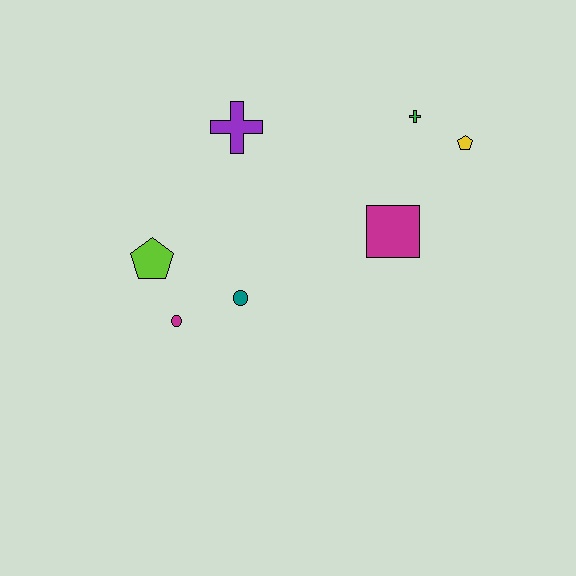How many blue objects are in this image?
There are no blue objects.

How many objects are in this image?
There are 7 objects.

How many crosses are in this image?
There are 2 crosses.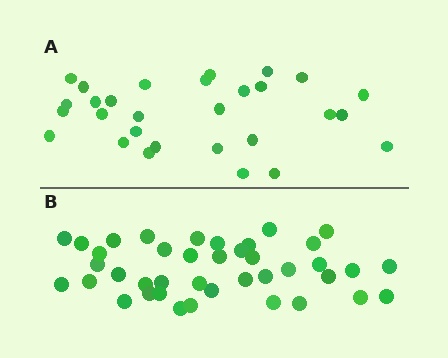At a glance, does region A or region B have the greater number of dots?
Region B (the bottom region) has more dots.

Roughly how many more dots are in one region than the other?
Region B has roughly 12 or so more dots than region A.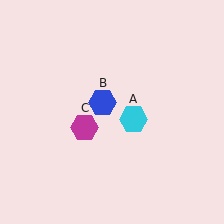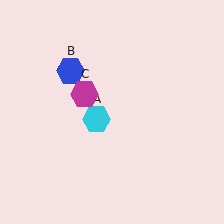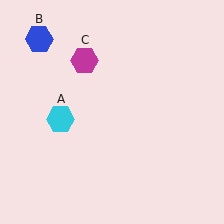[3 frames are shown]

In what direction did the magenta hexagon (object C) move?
The magenta hexagon (object C) moved up.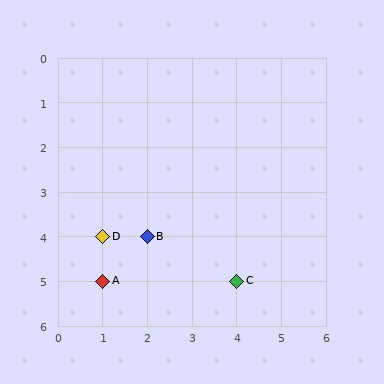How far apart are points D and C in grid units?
Points D and C are 3 columns and 1 row apart (about 3.2 grid units diagonally).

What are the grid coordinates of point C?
Point C is at grid coordinates (4, 5).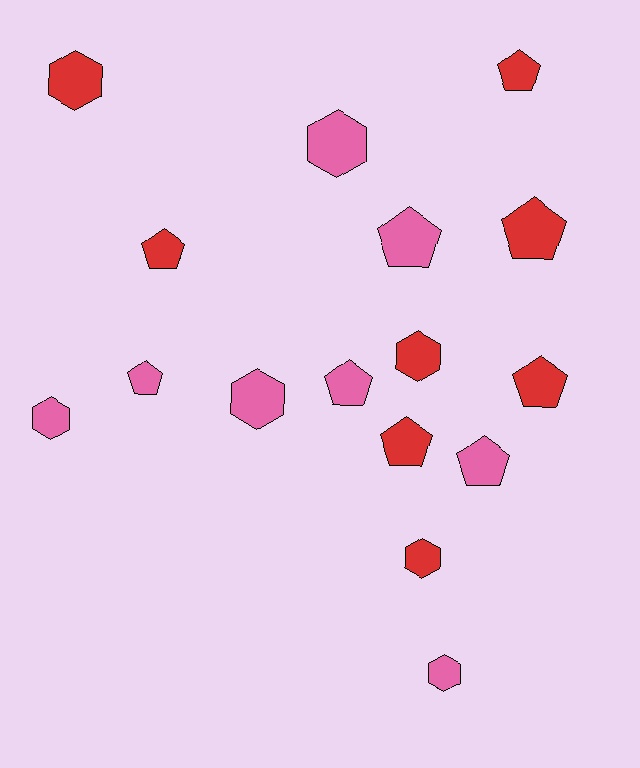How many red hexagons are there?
There are 3 red hexagons.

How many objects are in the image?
There are 16 objects.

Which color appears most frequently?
Red, with 8 objects.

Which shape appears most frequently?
Pentagon, with 9 objects.